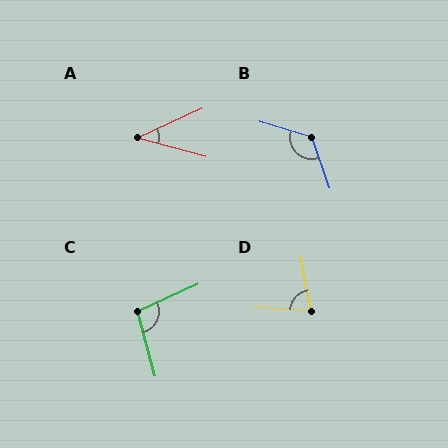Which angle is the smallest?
A, at approximately 40 degrees.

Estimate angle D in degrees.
Approximately 75 degrees.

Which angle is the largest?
B, at approximately 125 degrees.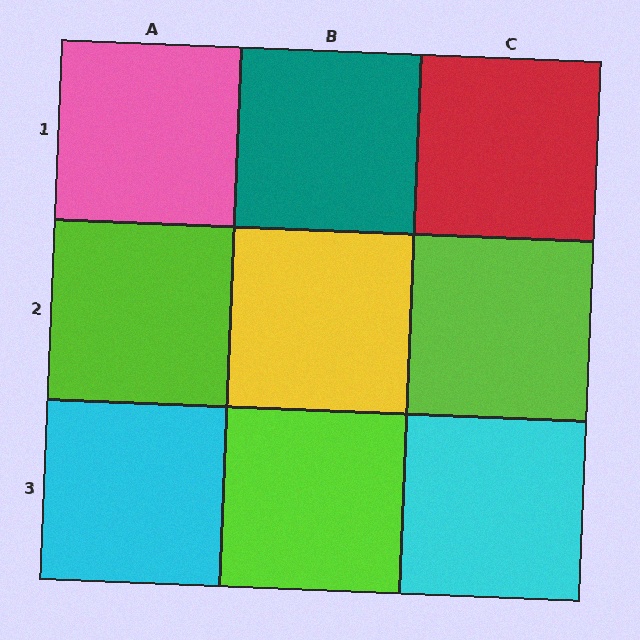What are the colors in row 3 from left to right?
Cyan, lime, cyan.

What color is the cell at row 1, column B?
Teal.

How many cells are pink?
1 cell is pink.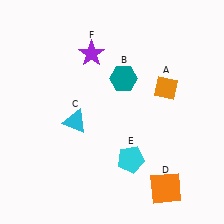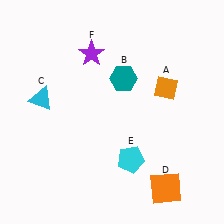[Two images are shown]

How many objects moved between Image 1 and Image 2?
1 object moved between the two images.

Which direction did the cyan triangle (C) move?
The cyan triangle (C) moved left.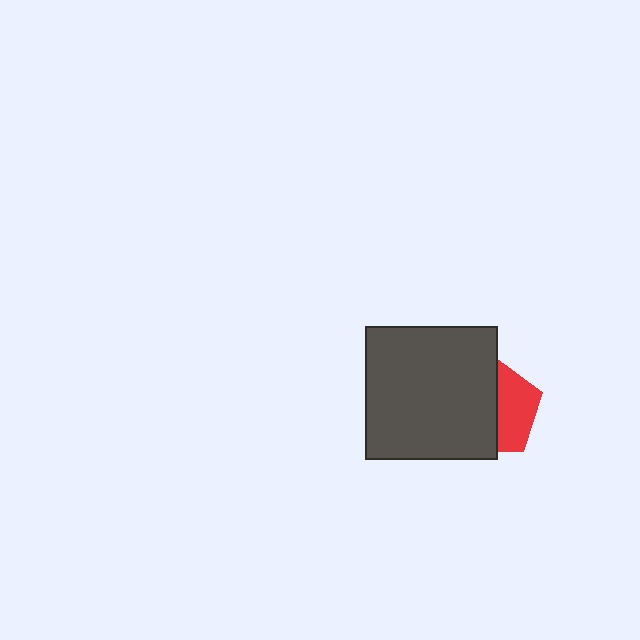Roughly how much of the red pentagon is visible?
A small part of it is visible (roughly 43%).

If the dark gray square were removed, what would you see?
You would see the complete red pentagon.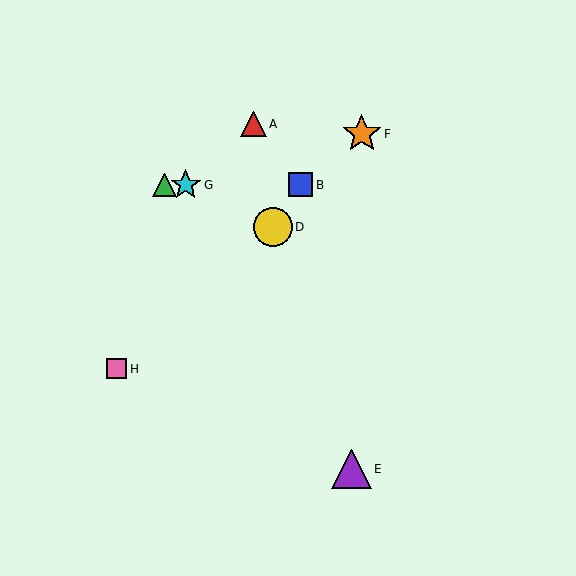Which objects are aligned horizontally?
Objects B, C, G are aligned horizontally.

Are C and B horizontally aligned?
Yes, both are at y≈185.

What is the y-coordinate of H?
Object H is at y≈369.